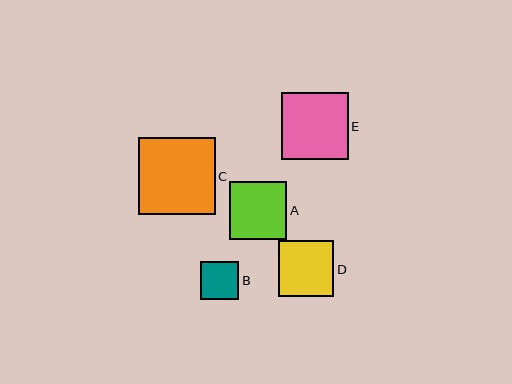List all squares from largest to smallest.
From largest to smallest: C, E, A, D, B.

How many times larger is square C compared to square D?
Square C is approximately 1.4 times the size of square D.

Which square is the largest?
Square C is the largest with a size of approximately 77 pixels.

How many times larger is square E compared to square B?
Square E is approximately 1.8 times the size of square B.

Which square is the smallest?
Square B is the smallest with a size of approximately 38 pixels.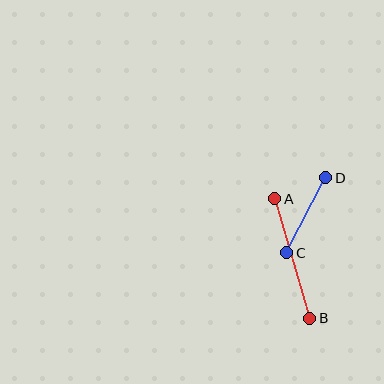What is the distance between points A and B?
The distance is approximately 124 pixels.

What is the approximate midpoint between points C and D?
The midpoint is at approximately (306, 215) pixels.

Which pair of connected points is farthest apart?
Points A and B are farthest apart.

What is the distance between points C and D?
The distance is approximately 84 pixels.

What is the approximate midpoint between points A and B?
The midpoint is at approximately (292, 259) pixels.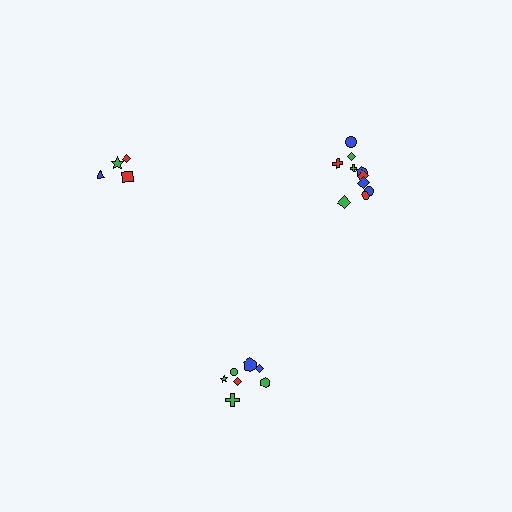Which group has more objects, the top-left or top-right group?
The top-right group.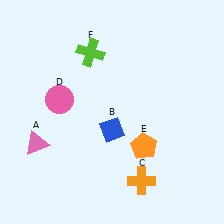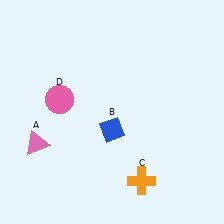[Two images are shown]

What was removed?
The lime cross (F), the orange pentagon (E) were removed in Image 2.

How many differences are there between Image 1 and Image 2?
There are 2 differences between the two images.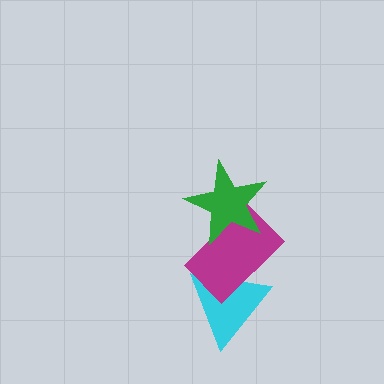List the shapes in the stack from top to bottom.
From top to bottom: the green star, the magenta rectangle, the cyan triangle.